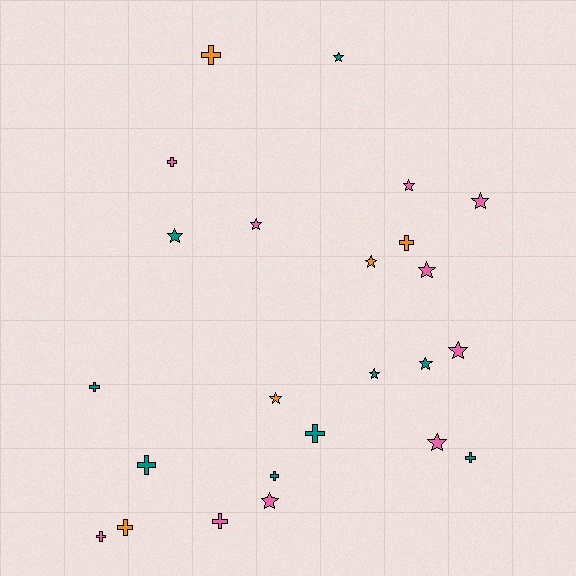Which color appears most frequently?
Pink, with 10 objects.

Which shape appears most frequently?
Star, with 13 objects.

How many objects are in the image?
There are 24 objects.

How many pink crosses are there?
There are 3 pink crosses.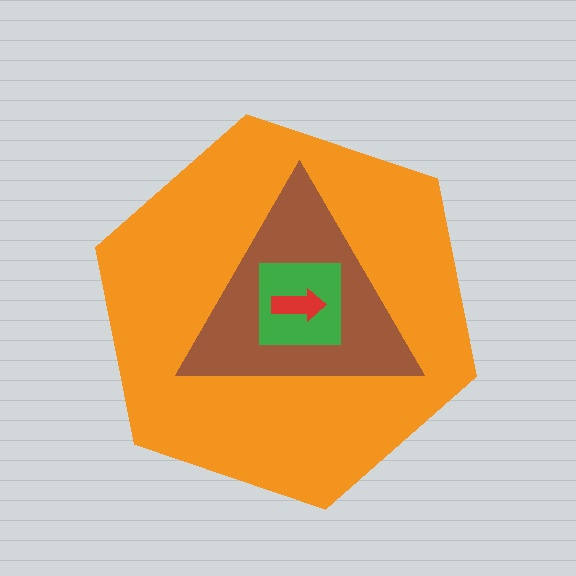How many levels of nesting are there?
4.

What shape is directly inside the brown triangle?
The green square.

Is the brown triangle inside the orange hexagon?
Yes.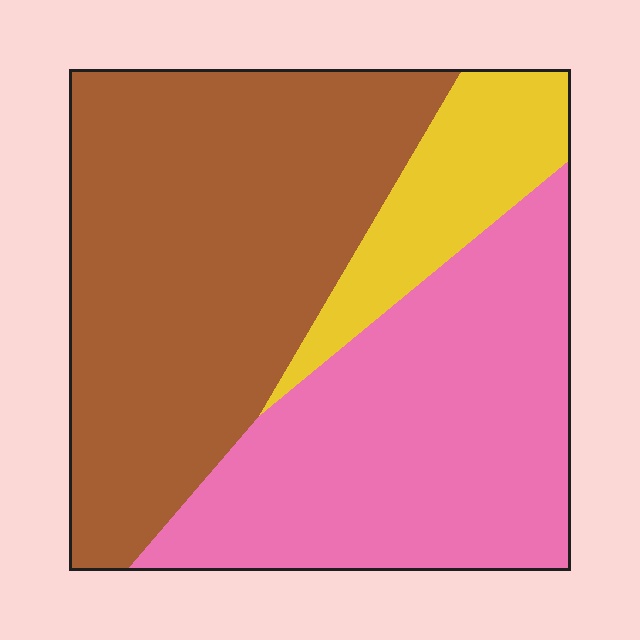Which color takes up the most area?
Brown, at roughly 50%.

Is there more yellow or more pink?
Pink.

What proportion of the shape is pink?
Pink covers about 40% of the shape.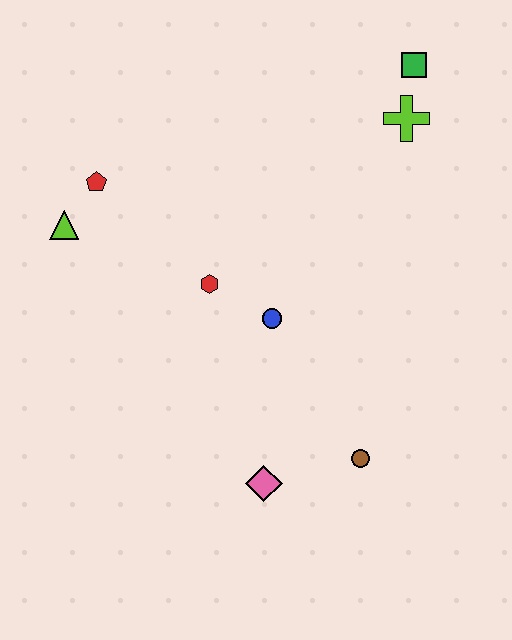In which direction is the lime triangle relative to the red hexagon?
The lime triangle is to the left of the red hexagon.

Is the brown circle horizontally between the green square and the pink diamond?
Yes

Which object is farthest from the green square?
The pink diamond is farthest from the green square.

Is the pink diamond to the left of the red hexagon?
No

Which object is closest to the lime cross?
The green square is closest to the lime cross.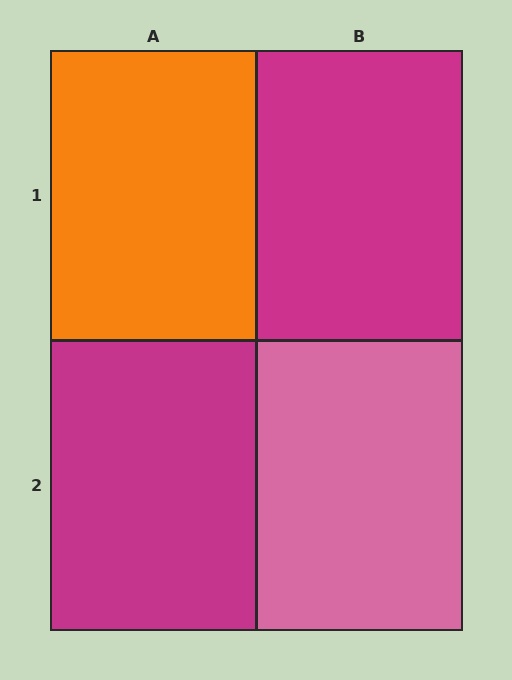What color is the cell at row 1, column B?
Magenta.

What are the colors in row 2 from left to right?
Magenta, pink.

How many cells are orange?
1 cell is orange.